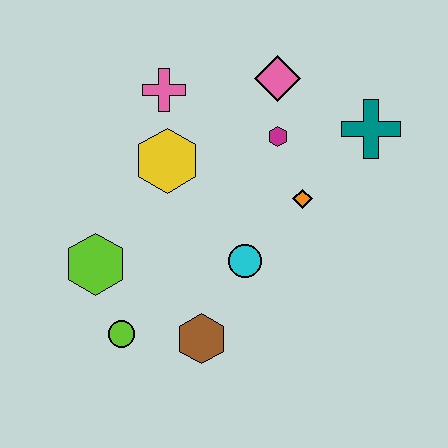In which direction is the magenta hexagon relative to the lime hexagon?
The magenta hexagon is to the right of the lime hexagon.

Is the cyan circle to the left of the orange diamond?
Yes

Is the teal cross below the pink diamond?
Yes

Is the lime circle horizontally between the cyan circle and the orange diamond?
No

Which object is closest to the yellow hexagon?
The pink cross is closest to the yellow hexagon.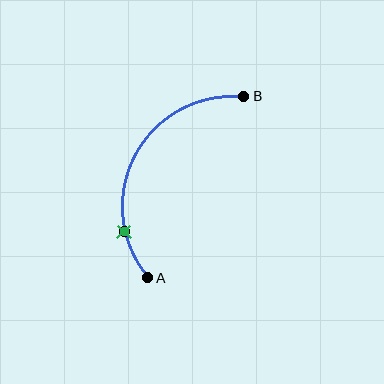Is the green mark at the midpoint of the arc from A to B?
No. The green mark lies on the arc but is closer to endpoint A. The arc midpoint would be at the point on the curve equidistant along the arc from both A and B.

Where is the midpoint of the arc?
The arc midpoint is the point on the curve farthest from the straight line joining A and B. It sits to the left of that line.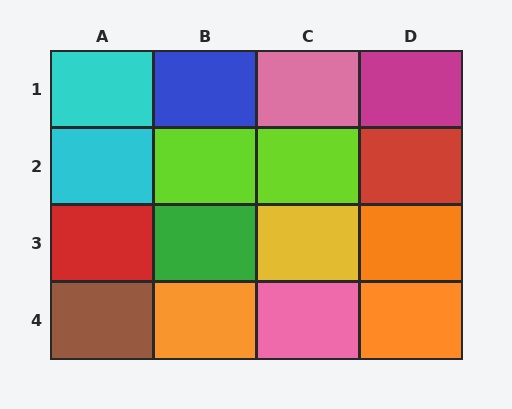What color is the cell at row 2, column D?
Red.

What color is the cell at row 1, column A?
Cyan.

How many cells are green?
1 cell is green.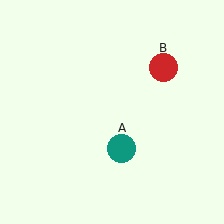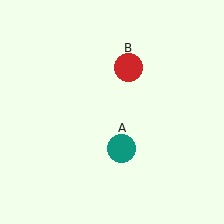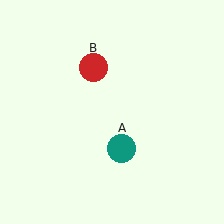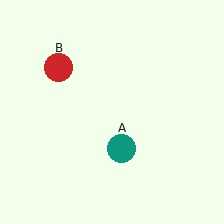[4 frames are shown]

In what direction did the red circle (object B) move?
The red circle (object B) moved left.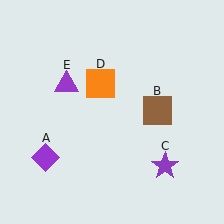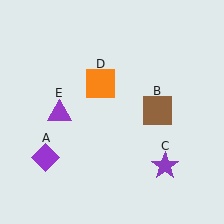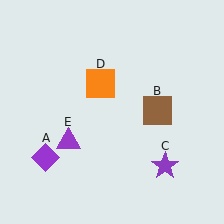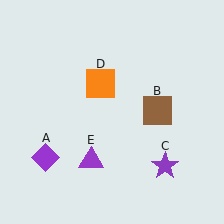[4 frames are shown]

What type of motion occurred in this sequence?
The purple triangle (object E) rotated counterclockwise around the center of the scene.